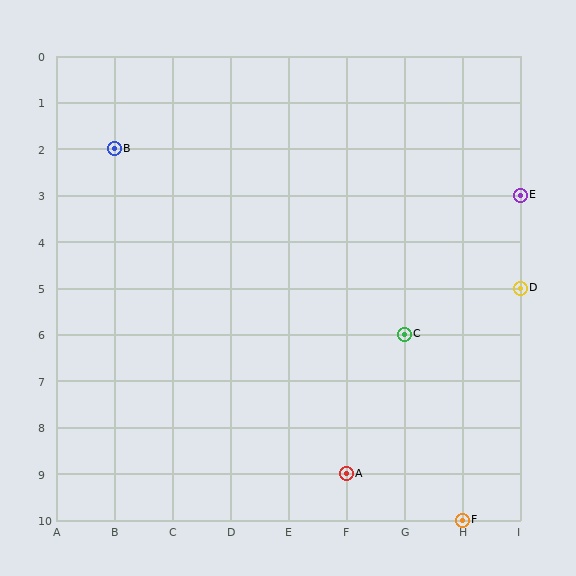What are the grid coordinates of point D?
Point D is at grid coordinates (I, 5).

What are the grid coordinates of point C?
Point C is at grid coordinates (G, 6).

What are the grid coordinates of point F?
Point F is at grid coordinates (H, 10).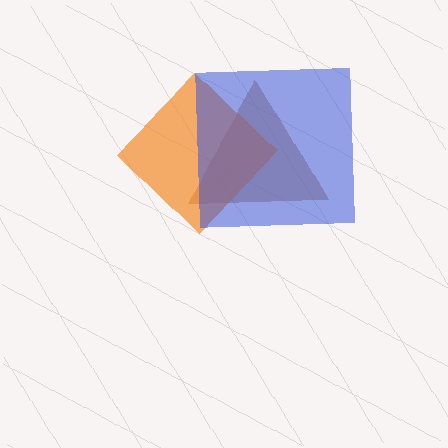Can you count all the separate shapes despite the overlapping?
Yes, there are 3 separate shapes.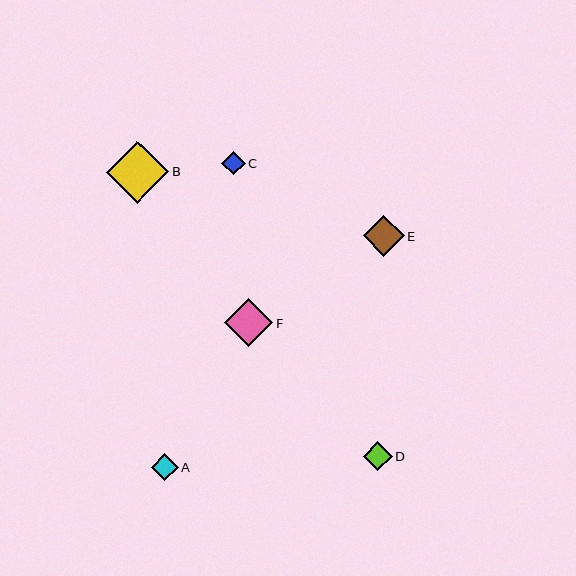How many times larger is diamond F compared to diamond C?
Diamond F is approximately 2.1 times the size of diamond C.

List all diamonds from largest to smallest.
From largest to smallest: B, F, E, D, A, C.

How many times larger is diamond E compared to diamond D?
Diamond E is approximately 1.4 times the size of diamond D.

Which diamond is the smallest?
Diamond C is the smallest with a size of approximately 23 pixels.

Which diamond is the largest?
Diamond B is the largest with a size of approximately 62 pixels.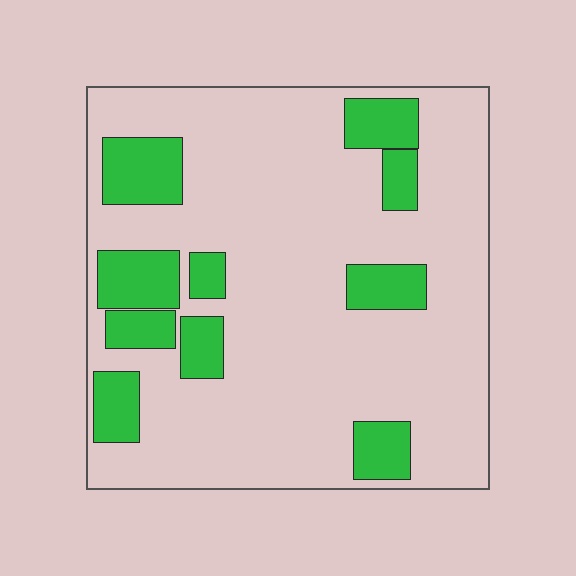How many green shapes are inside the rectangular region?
10.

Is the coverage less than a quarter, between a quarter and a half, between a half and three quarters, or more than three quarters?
Less than a quarter.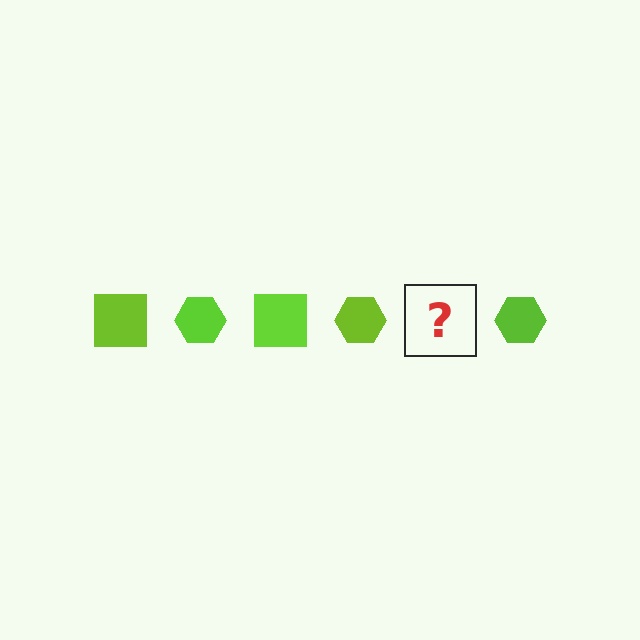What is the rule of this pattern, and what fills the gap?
The rule is that the pattern cycles through square, hexagon shapes in lime. The gap should be filled with a lime square.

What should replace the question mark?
The question mark should be replaced with a lime square.